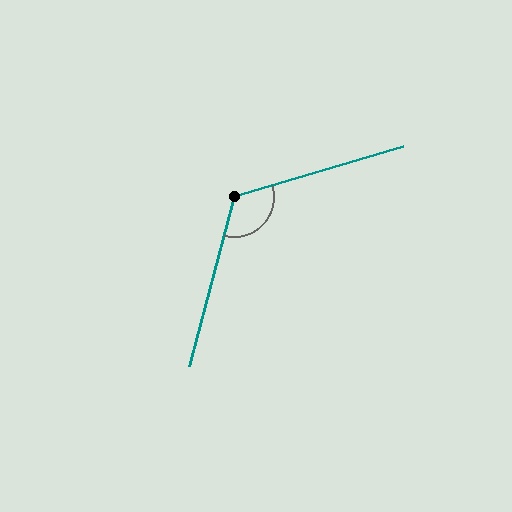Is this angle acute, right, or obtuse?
It is obtuse.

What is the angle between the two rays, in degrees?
Approximately 122 degrees.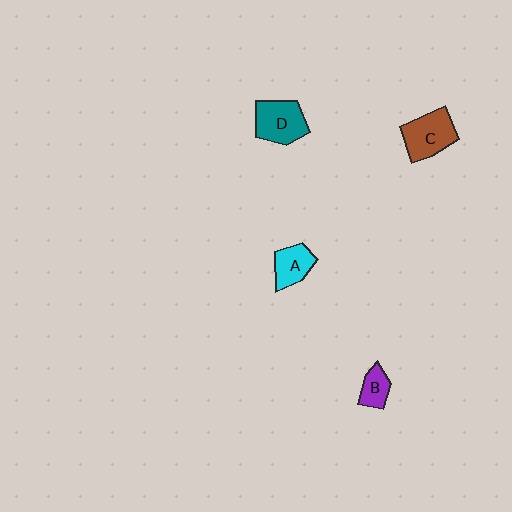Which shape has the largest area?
Shape C (brown).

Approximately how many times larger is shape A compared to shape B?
Approximately 1.4 times.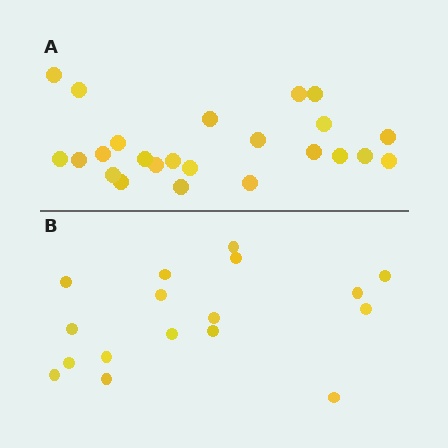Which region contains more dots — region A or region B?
Region A (the top region) has more dots.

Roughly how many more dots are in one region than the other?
Region A has roughly 8 or so more dots than region B.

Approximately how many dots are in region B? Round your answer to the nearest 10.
About 20 dots. (The exact count is 17, which rounds to 20.)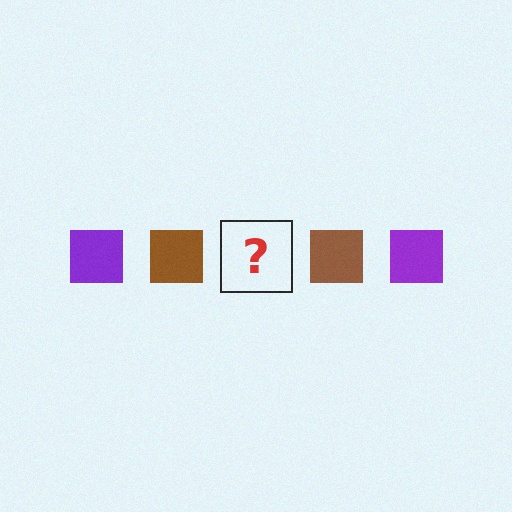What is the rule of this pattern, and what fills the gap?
The rule is that the pattern cycles through purple, brown squares. The gap should be filled with a purple square.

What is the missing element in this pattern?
The missing element is a purple square.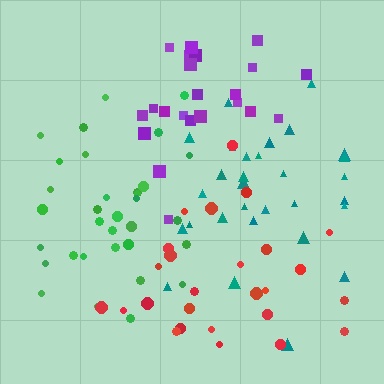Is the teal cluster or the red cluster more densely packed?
Teal.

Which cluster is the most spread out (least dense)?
Red.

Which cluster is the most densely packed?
Green.